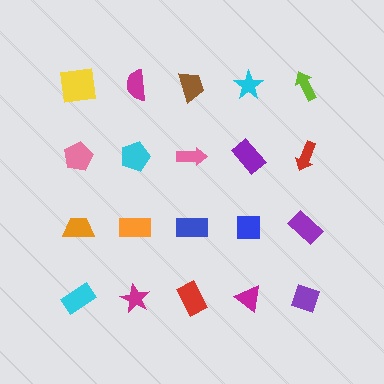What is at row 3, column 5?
A purple rectangle.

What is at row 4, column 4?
A magenta triangle.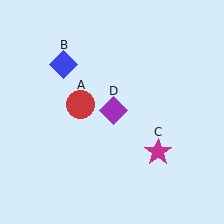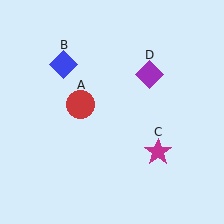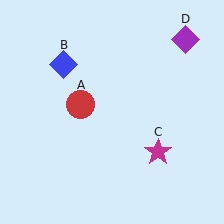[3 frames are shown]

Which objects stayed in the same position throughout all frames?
Red circle (object A) and blue diamond (object B) and magenta star (object C) remained stationary.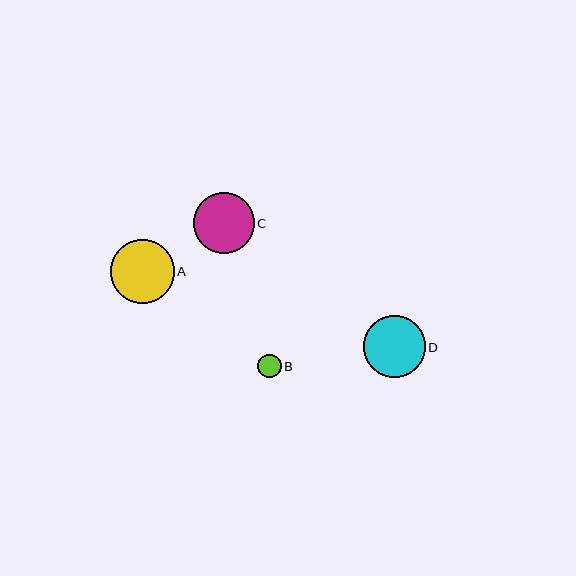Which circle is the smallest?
Circle B is the smallest with a size of approximately 24 pixels.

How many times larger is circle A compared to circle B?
Circle A is approximately 2.7 times the size of circle B.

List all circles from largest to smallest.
From largest to smallest: A, D, C, B.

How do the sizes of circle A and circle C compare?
Circle A and circle C are approximately the same size.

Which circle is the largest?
Circle A is the largest with a size of approximately 64 pixels.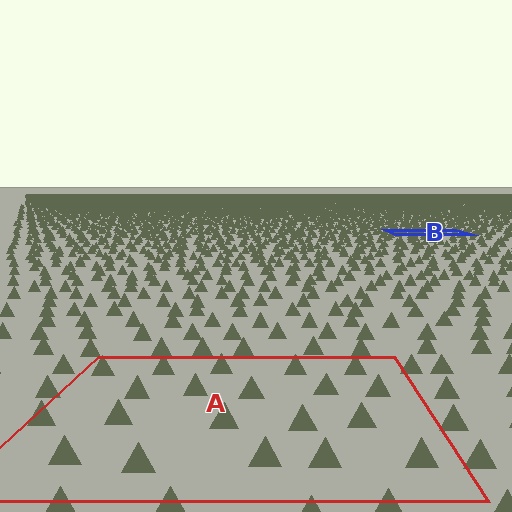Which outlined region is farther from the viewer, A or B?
Region B is farther from the viewer — the texture elements inside it appear smaller and more densely packed.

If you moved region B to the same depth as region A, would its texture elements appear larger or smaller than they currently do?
They would appear larger. At a closer depth, the same texture elements are projected at a bigger on-screen size.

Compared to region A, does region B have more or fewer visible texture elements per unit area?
Region B has more texture elements per unit area — they are packed more densely because it is farther away.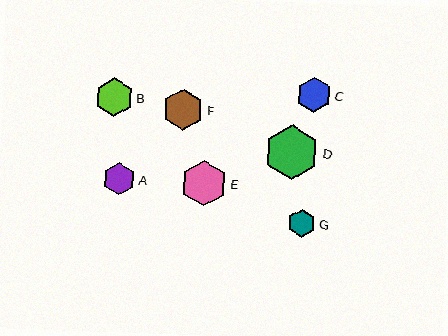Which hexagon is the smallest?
Hexagon G is the smallest with a size of approximately 28 pixels.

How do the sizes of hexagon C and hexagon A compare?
Hexagon C and hexagon A are approximately the same size.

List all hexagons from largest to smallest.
From largest to smallest: D, E, F, B, C, A, G.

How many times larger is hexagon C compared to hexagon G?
Hexagon C is approximately 1.2 times the size of hexagon G.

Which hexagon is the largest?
Hexagon D is the largest with a size of approximately 55 pixels.